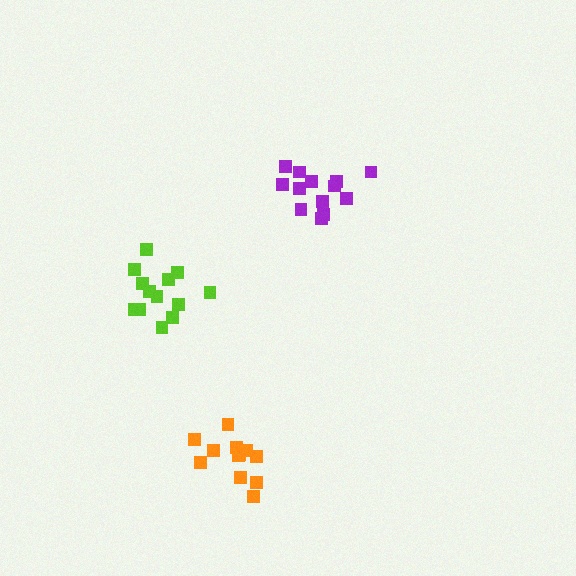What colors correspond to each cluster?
The clusters are colored: purple, lime, orange.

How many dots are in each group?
Group 1: 13 dots, Group 2: 13 dots, Group 3: 12 dots (38 total).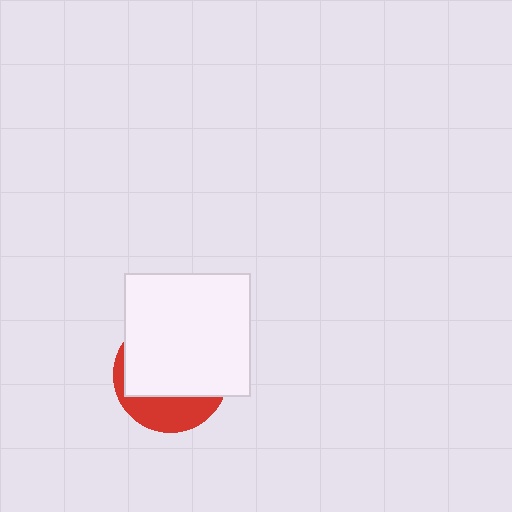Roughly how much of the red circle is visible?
A small part of it is visible (roughly 30%).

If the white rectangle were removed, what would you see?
You would see the complete red circle.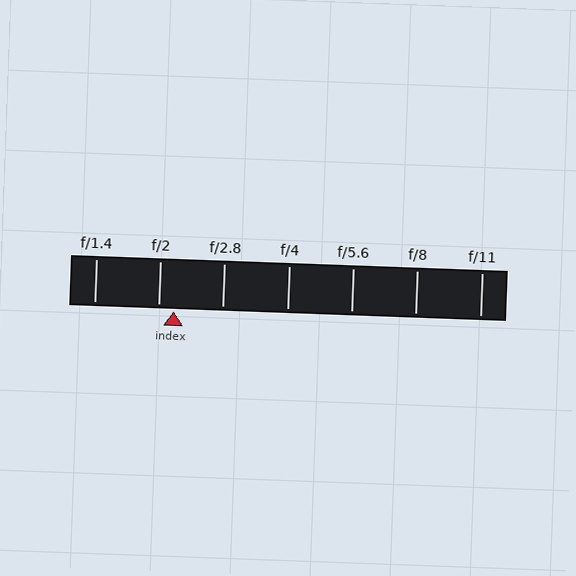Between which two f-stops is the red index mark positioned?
The index mark is between f/2 and f/2.8.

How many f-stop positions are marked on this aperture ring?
There are 7 f-stop positions marked.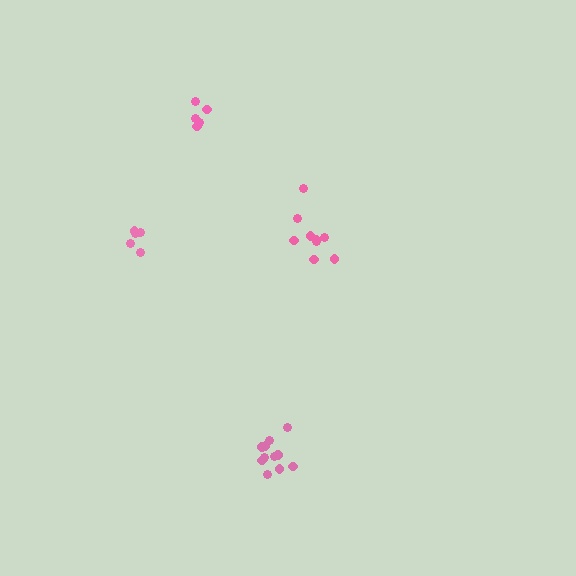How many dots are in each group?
Group 1: 11 dots, Group 2: 9 dots, Group 3: 5 dots, Group 4: 5 dots (30 total).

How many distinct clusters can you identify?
There are 4 distinct clusters.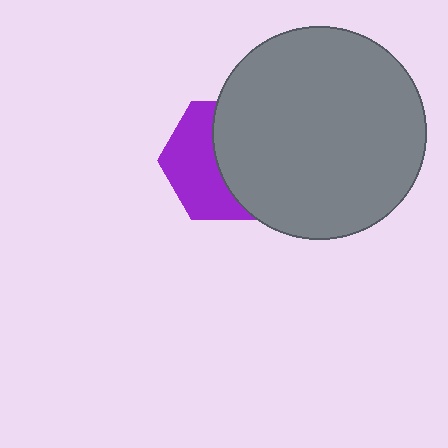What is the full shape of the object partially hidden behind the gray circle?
The partially hidden object is a purple hexagon.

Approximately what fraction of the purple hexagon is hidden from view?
Roughly 53% of the purple hexagon is hidden behind the gray circle.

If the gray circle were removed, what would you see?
You would see the complete purple hexagon.